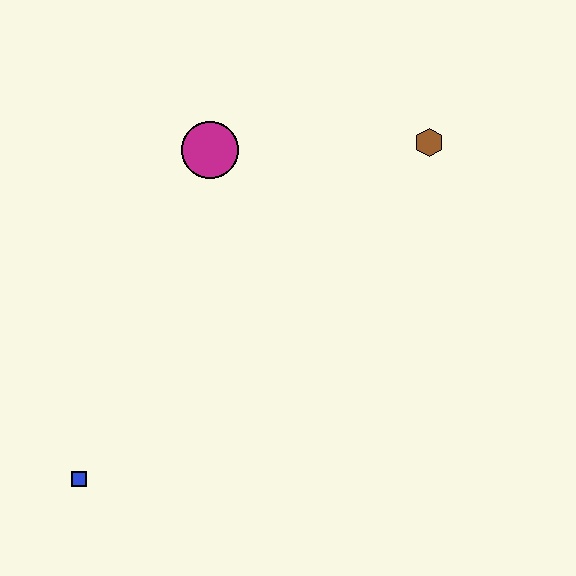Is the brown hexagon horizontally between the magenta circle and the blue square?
No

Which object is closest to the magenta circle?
The brown hexagon is closest to the magenta circle.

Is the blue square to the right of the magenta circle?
No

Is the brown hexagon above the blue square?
Yes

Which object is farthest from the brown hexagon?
The blue square is farthest from the brown hexagon.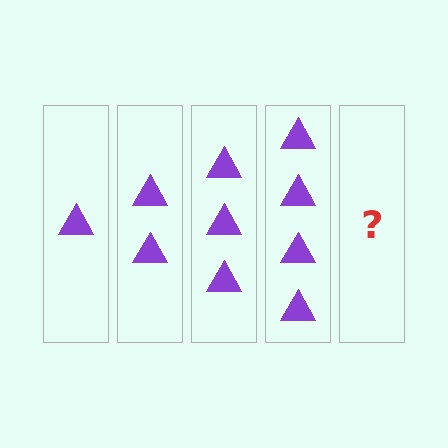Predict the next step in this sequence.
The next step is 5 triangles.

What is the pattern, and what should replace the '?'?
The pattern is that each step adds one more triangle. The '?' should be 5 triangles.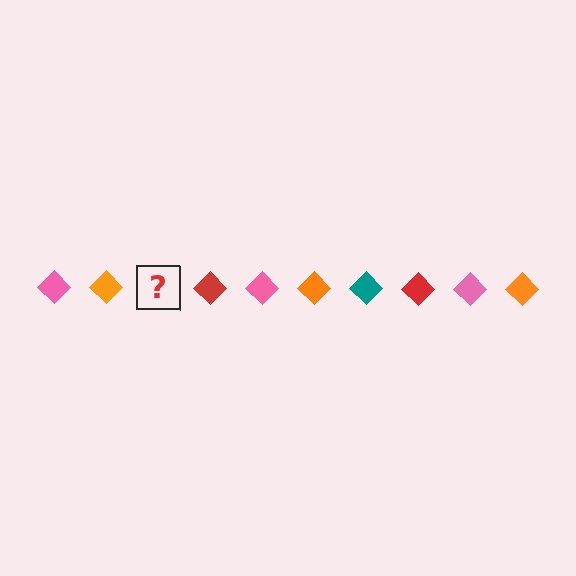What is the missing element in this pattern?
The missing element is a teal diamond.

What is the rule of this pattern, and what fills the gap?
The rule is that the pattern cycles through pink, orange, teal, red diamonds. The gap should be filled with a teal diamond.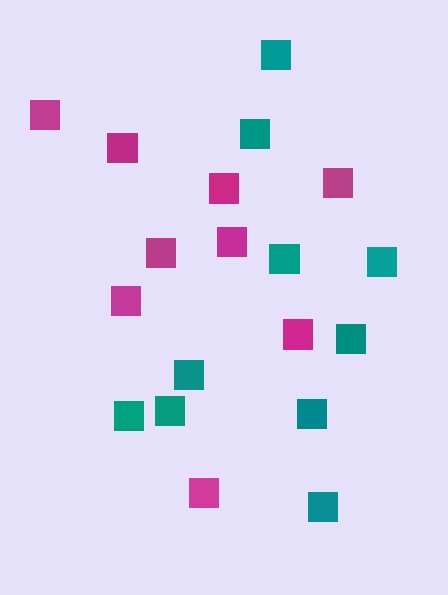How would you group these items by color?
There are 2 groups: one group of teal squares (10) and one group of magenta squares (9).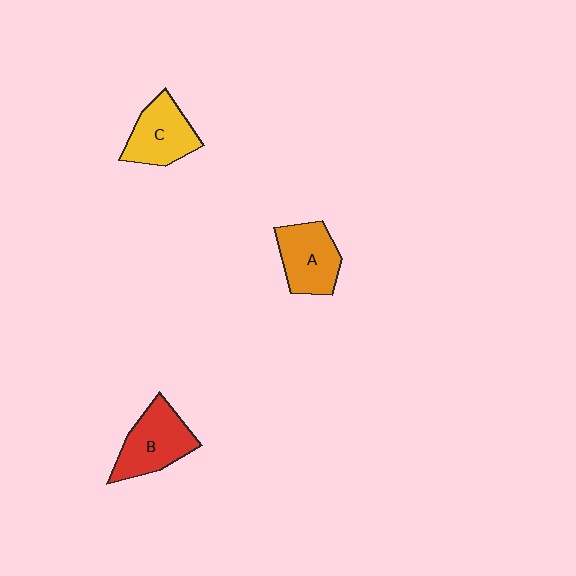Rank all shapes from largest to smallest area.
From largest to smallest: B (red), A (orange), C (yellow).